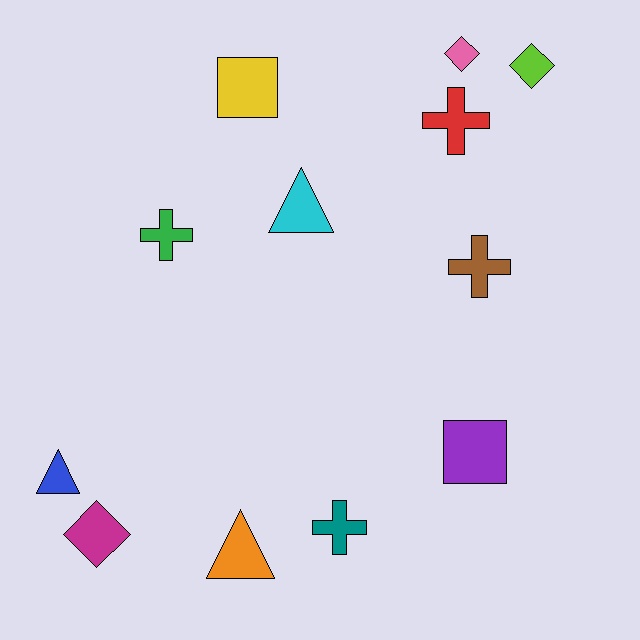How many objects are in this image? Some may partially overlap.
There are 12 objects.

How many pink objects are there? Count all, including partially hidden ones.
There is 1 pink object.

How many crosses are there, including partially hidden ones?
There are 4 crosses.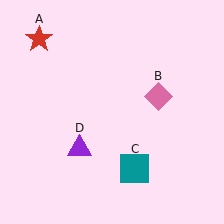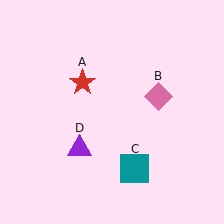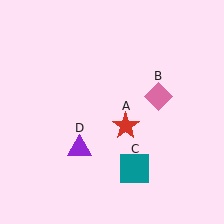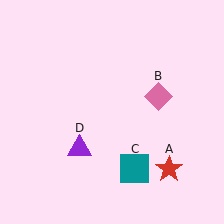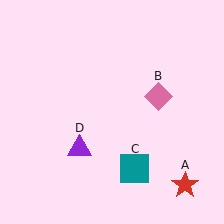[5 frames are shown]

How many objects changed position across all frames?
1 object changed position: red star (object A).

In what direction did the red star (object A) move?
The red star (object A) moved down and to the right.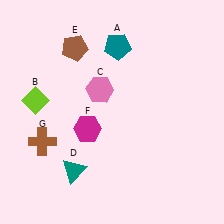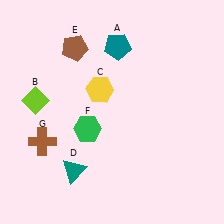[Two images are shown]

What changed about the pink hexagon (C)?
In Image 1, C is pink. In Image 2, it changed to yellow.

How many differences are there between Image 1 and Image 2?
There are 2 differences between the two images.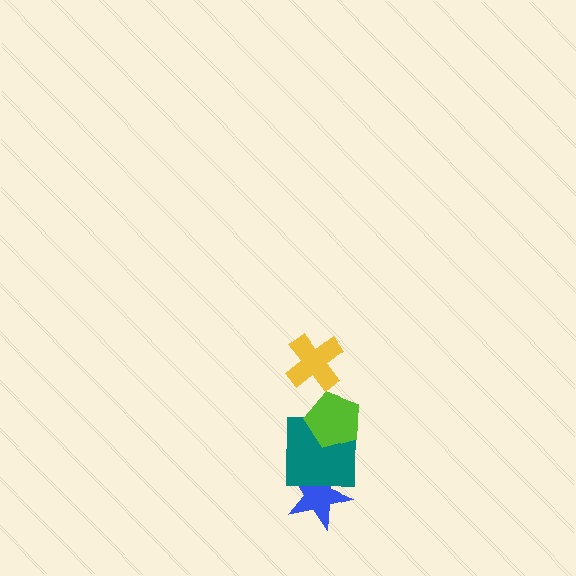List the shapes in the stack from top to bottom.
From top to bottom: the yellow cross, the lime pentagon, the teal square, the blue star.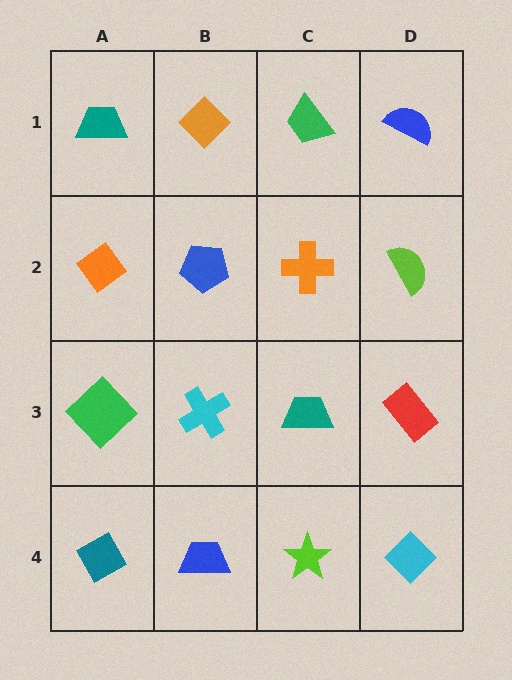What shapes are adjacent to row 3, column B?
A blue pentagon (row 2, column B), a blue trapezoid (row 4, column B), a green diamond (row 3, column A), a teal trapezoid (row 3, column C).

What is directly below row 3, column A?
A teal diamond.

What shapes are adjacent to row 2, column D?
A blue semicircle (row 1, column D), a red rectangle (row 3, column D), an orange cross (row 2, column C).